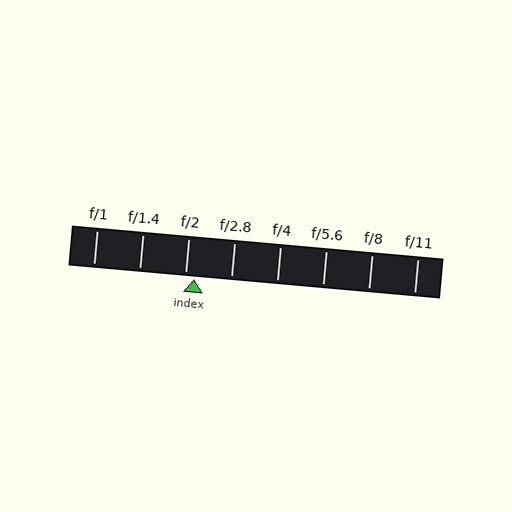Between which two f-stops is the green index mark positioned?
The index mark is between f/2 and f/2.8.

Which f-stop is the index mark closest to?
The index mark is closest to f/2.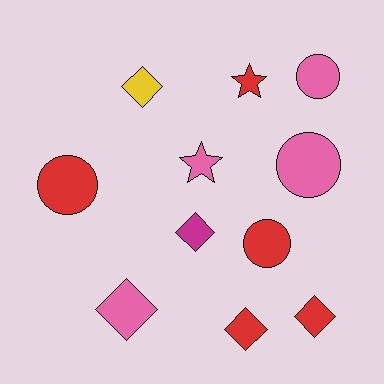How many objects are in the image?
There are 11 objects.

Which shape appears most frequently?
Diamond, with 5 objects.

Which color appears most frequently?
Red, with 5 objects.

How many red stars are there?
There is 1 red star.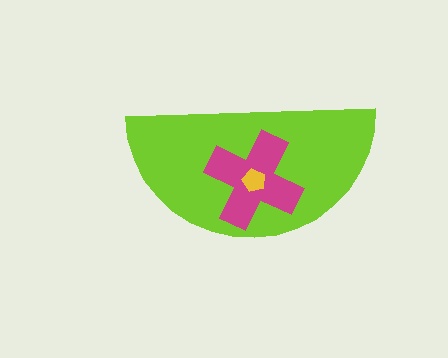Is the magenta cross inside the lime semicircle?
Yes.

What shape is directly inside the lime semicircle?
The magenta cross.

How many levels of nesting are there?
3.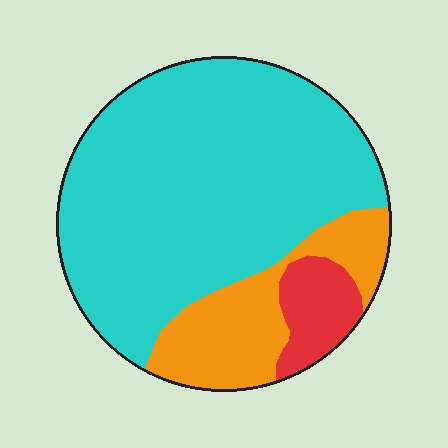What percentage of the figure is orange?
Orange takes up between a sixth and a third of the figure.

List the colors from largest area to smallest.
From largest to smallest: cyan, orange, red.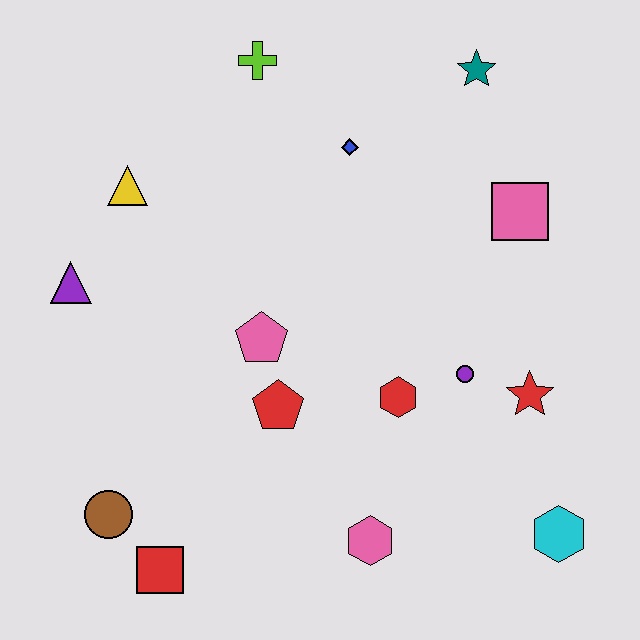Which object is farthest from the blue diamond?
The red square is farthest from the blue diamond.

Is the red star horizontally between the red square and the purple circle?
No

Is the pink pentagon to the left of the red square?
No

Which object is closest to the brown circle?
The red square is closest to the brown circle.